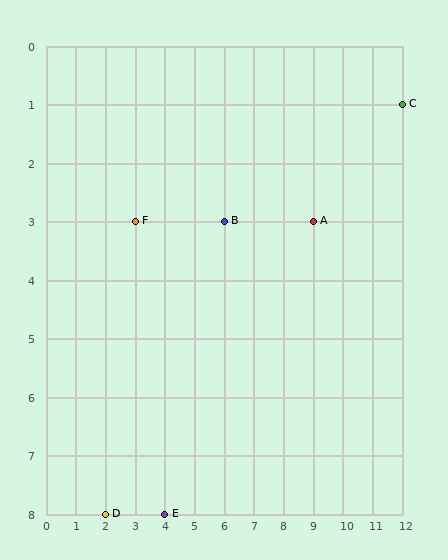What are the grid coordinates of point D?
Point D is at grid coordinates (2, 8).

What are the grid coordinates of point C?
Point C is at grid coordinates (12, 1).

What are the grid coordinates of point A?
Point A is at grid coordinates (9, 3).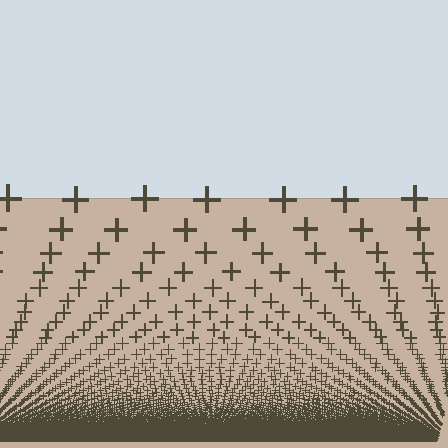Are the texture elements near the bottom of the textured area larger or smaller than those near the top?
Smaller. The gradient is inverted — elements near the bottom are smaller and denser.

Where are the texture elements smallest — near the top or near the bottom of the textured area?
Near the bottom.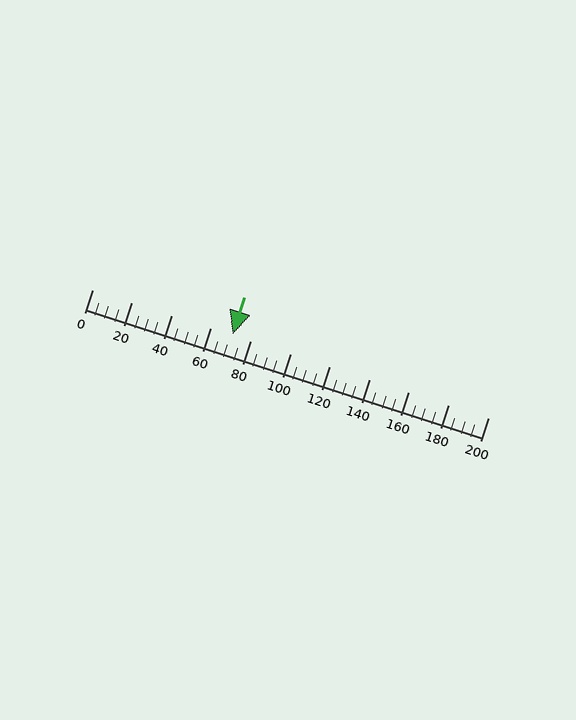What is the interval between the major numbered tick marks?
The major tick marks are spaced 20 units apart.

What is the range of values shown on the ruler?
The ruler shows values from 0 to 200.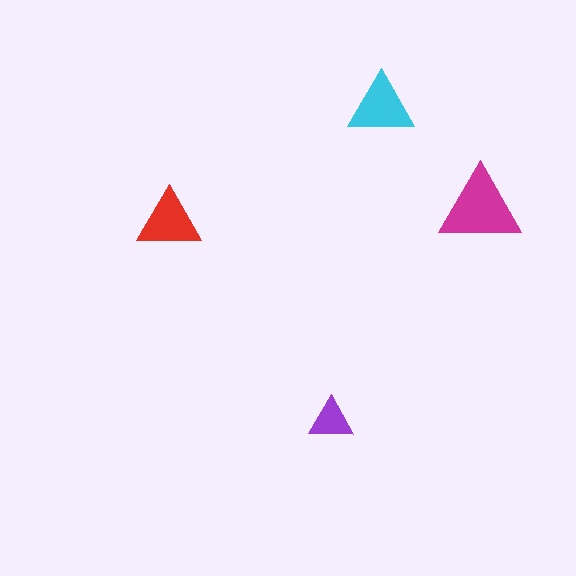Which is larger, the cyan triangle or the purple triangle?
The cyan one.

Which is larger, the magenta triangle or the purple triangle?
The magenta one.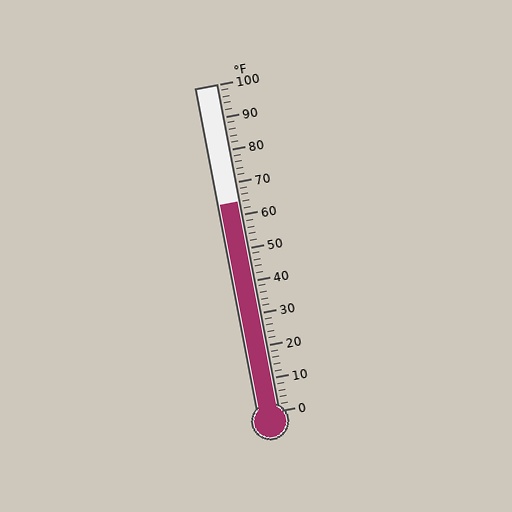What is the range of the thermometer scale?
The thermometer scale ranges from 0°F to 100°F.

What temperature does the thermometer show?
The thermometer shows approximately 64°F.